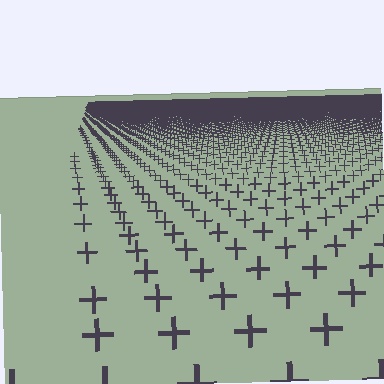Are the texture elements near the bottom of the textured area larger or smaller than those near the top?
Larger. Near the bottom, elements are closer to the viewer and appear at a bigger on-screen size.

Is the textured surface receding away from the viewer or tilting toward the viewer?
The surface is receding away from the viewer. Texture elements get smaller and denser toward the top.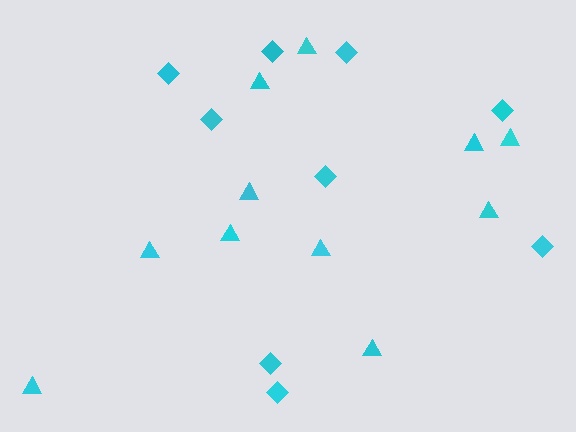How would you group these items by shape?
There are 2 groups: one group of triangles (11) and one group of diamonds (9).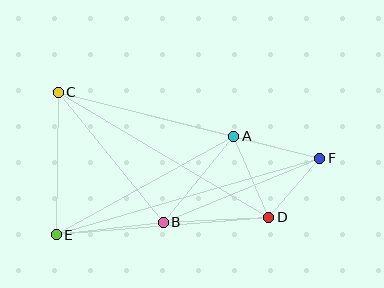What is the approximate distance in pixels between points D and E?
The distance between D and E is approximately 213 pixels.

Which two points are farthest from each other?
Points E and F are farthest from each other.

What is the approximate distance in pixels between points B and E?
The distance between B and E is approximately 107 pixels.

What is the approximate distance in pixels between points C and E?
The distance between C and E is approximately 142 pixels.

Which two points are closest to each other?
Points D and F are closest to each other.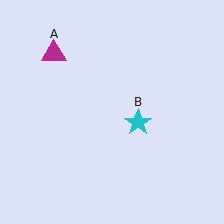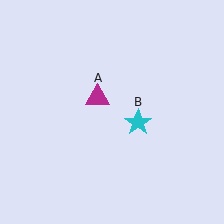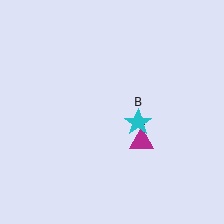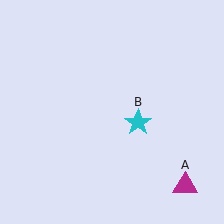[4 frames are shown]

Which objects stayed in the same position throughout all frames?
Cyan star (object B) remained stationary.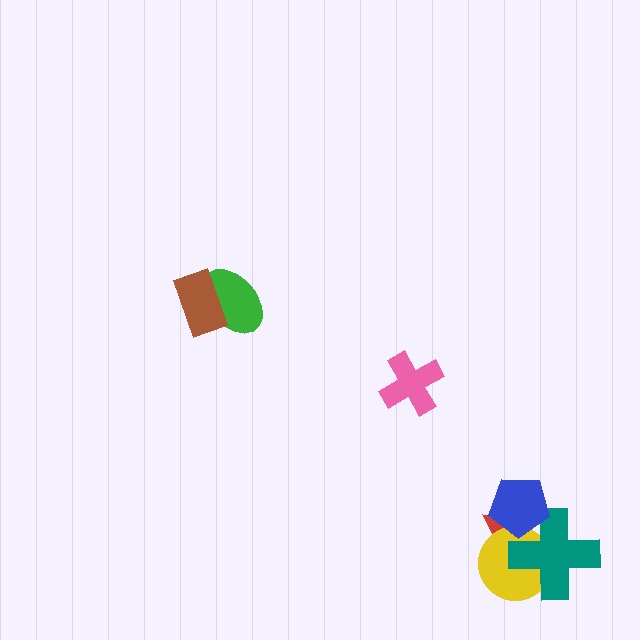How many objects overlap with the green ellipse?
1 object overlaps with the green ellipse.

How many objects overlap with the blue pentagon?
3 objects overlap with the blue pentagon.